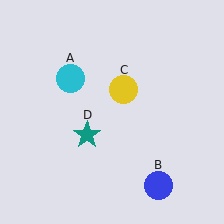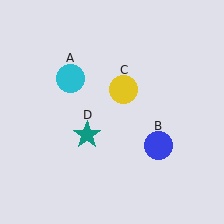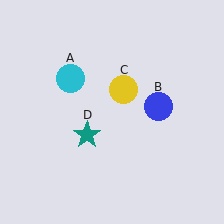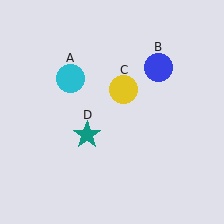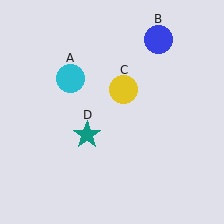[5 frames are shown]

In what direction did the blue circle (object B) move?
The blue circle (object B) moved up.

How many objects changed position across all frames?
1 object changed position: blue circle (object B).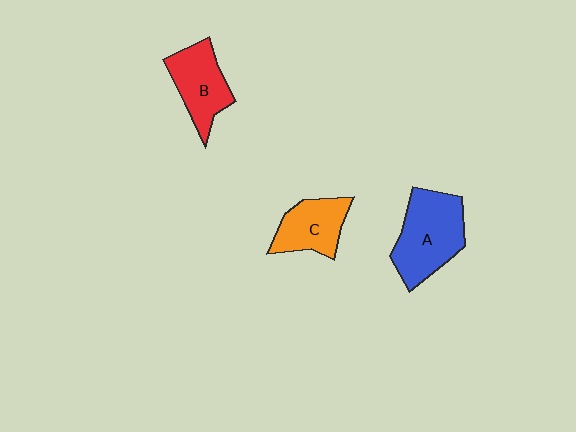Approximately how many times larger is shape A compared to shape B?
Approximately 1.4 times.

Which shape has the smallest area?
Shape C (orange).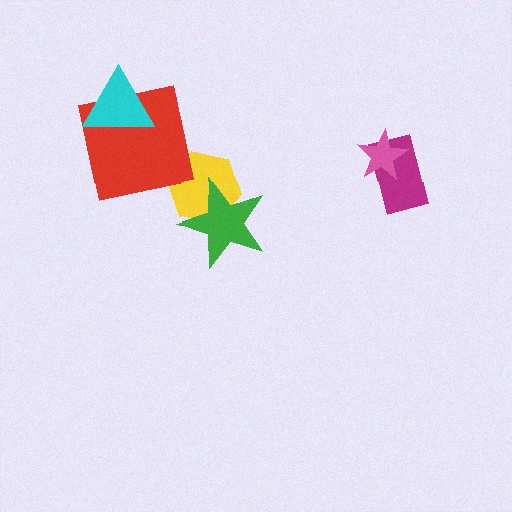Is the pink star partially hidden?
No, no other shape covers it.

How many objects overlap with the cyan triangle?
1 object overlaps with the cyan triangle.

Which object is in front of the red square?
The cyan triangle is in front of the red square.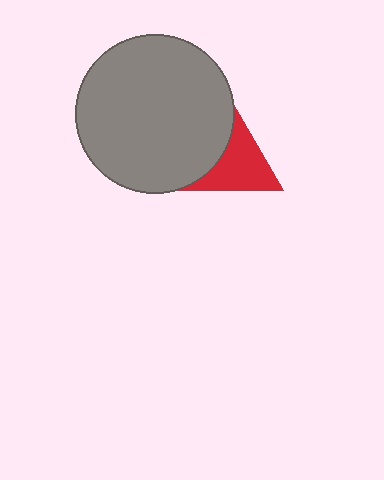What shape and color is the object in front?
The object in front is a gray circle.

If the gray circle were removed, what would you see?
You would see the complete red triangle.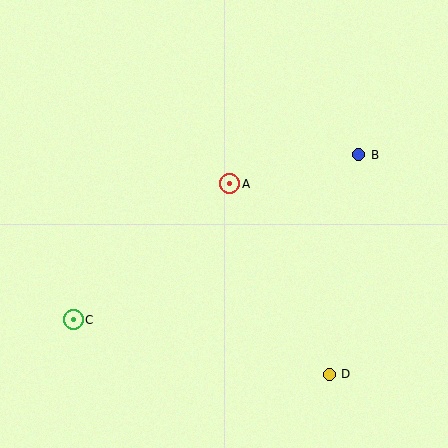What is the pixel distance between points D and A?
The distance between D and A is 215 pixels.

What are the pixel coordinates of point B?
Point B is at (359, 155).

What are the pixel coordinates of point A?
Point A is at (230, 184).